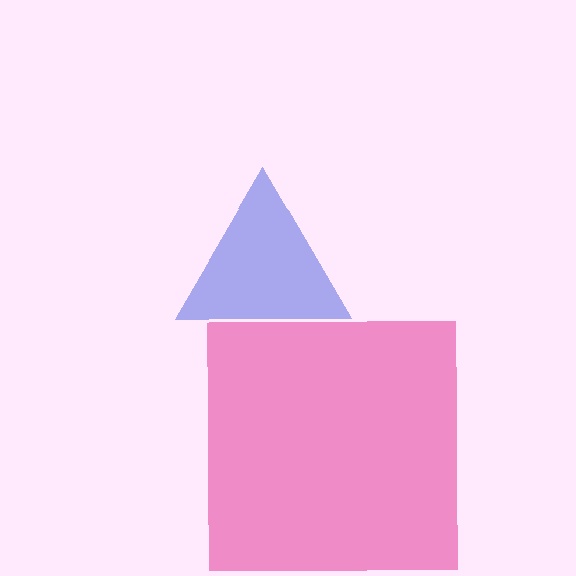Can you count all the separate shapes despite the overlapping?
Yes, there are 2 separate shapes.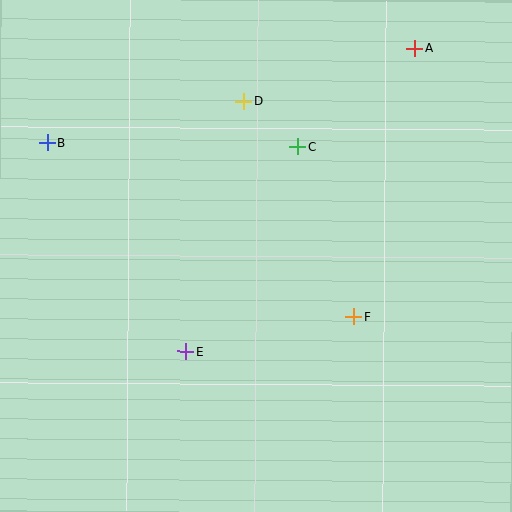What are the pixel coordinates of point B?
Point B is at (47, 142).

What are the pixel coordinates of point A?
Point A is at (415, 48).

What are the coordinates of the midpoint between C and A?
The midpoint between C and A is at (356, 98).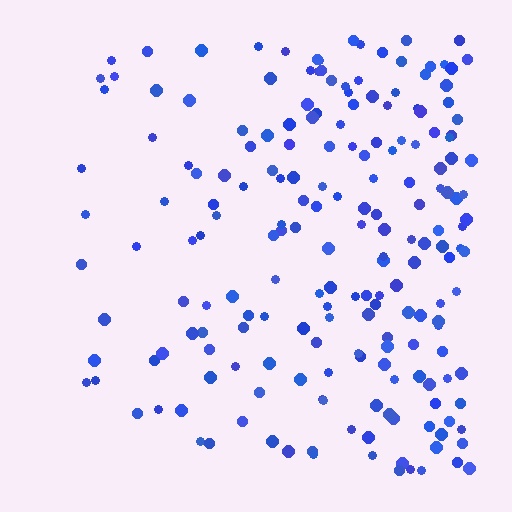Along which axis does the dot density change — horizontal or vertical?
Horizontal.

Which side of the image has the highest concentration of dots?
The right.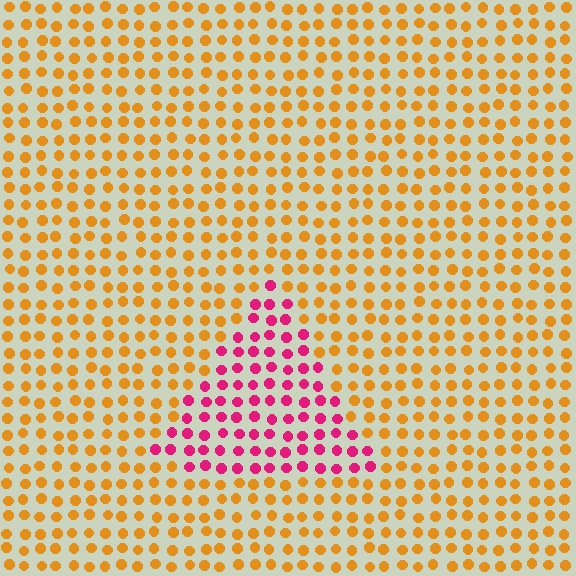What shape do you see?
I see a triangle.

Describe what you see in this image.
The image is filled with small orange elements in a uniform arrangement. A triangle-shaped region is visible where the elements are tinted to a slightly different hue, forming a subtle color boundary.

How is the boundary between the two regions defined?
The boundary is defined purely by a slight shift in hue (about 64 degrees). Spacing, size, and orientation are identical on both sides.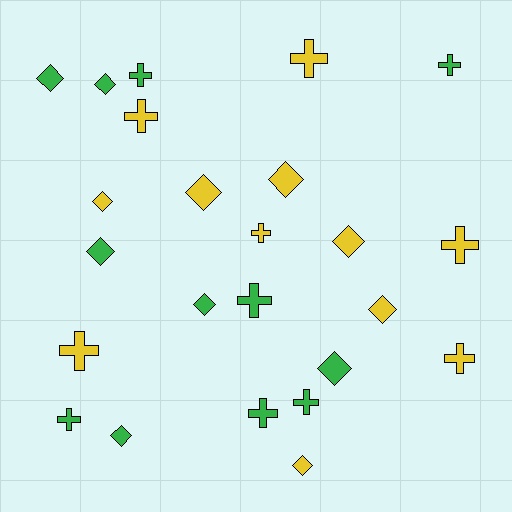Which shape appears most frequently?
Diamond, with 12 objects.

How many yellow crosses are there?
There are 6 yellow crosses.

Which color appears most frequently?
Green, with 12 objects.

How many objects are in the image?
There are 24 objects.